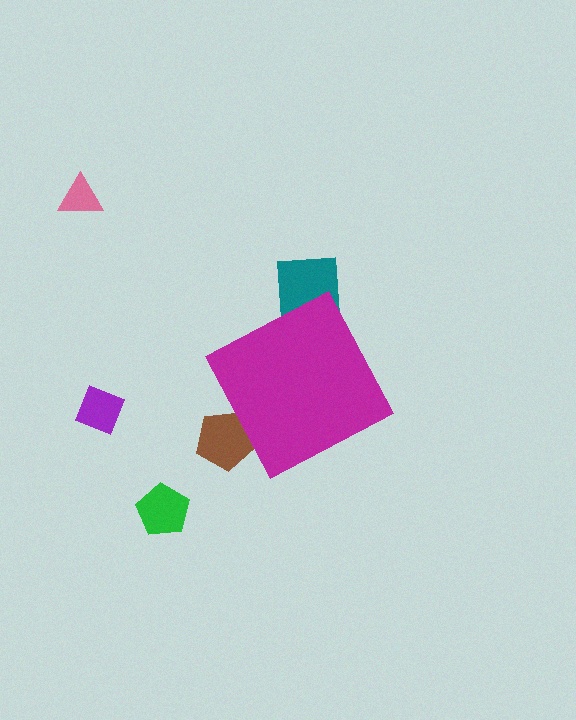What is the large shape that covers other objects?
A magenta diamond.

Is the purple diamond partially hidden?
No, the purple diamond is fully visible.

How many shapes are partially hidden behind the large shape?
2 shapes are partially hidden.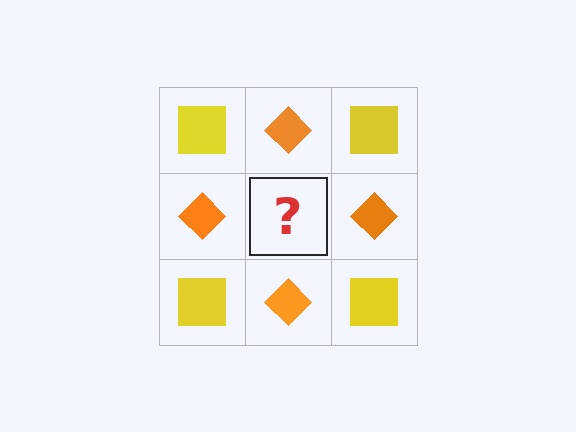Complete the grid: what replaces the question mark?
The question mark should be replaced with a yellow square.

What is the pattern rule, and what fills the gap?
The rule is that it alternates yellow square and orange diamond in a checkerboard pattern. The gap should be filled with a yellow square.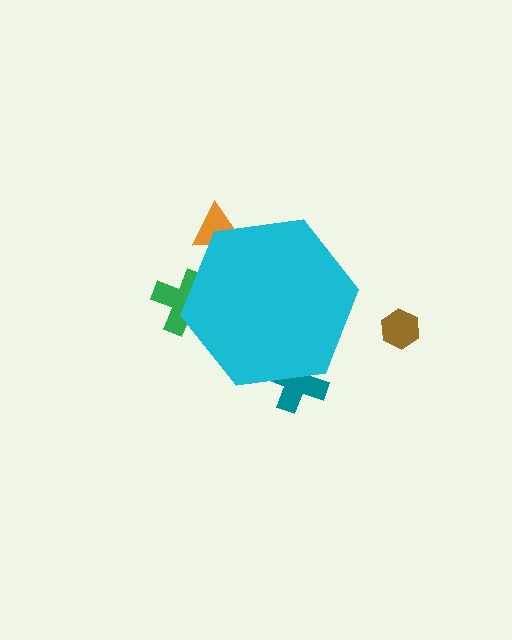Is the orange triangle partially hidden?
Yes, the orange triangle is partially hidden behind the cyan hexagon.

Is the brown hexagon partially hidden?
No, the brown hexagon is fully visible.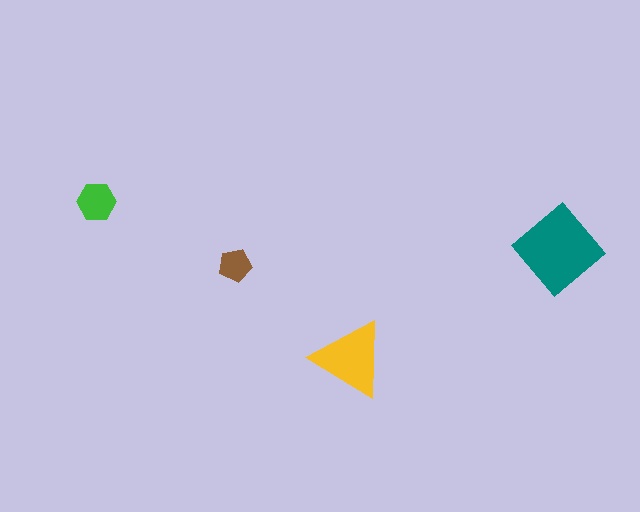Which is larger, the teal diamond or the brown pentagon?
The teal diamond.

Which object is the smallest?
The brown pentagon.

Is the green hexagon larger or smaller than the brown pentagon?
Larger.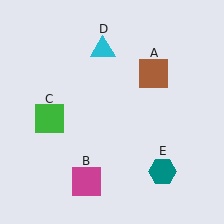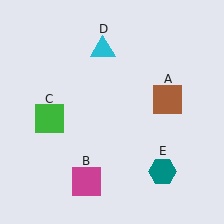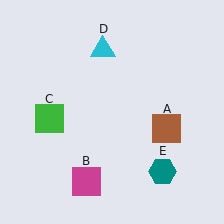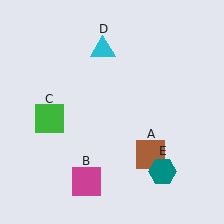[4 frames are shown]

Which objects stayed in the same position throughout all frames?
Magenta square (object B) and green square (object C) and cyan triangle (object D) and teal hexagon (object E) remained stationary.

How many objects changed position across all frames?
1 object changed position: brown square (object A).